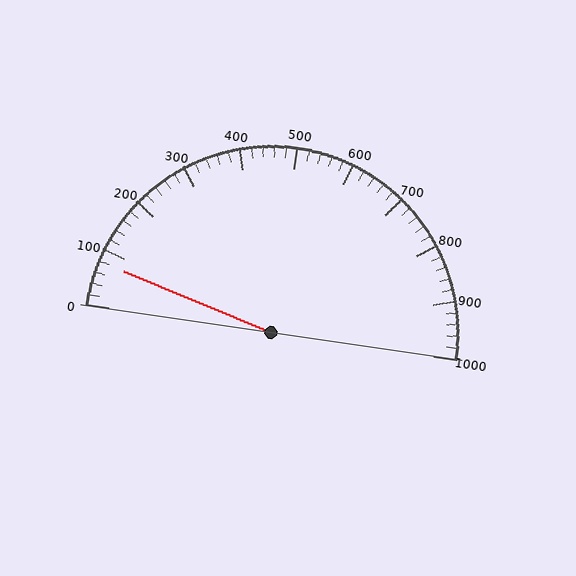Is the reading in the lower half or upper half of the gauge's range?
The reading is in the lower half of the range (0 to 1000).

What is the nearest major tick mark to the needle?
The nearest major tick mark is 100.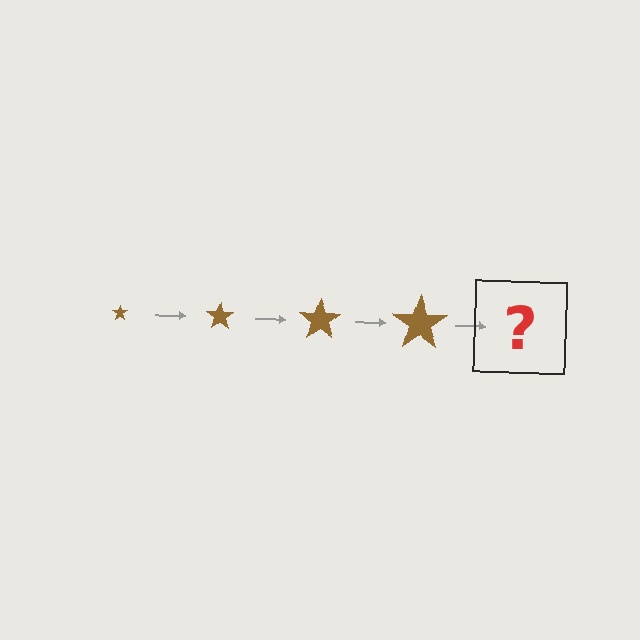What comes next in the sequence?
The next element should be a brown star, larger than the previous one.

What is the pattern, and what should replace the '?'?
The pattern is that the star gets progressively larger each step. The '?' should be a brown star, larger than the previous one.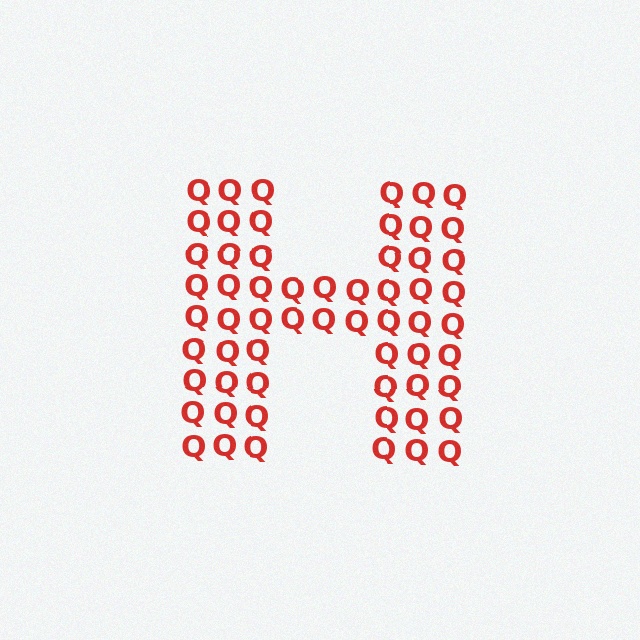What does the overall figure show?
The overall figure shows the letter H.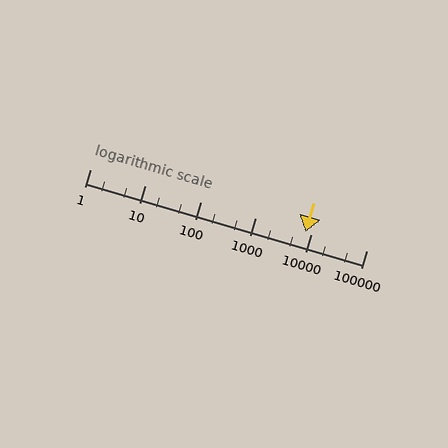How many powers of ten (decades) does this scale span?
The scale spans 5 decades, from 1 to 100000.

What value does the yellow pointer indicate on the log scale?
The pointer indicates approximately 7900.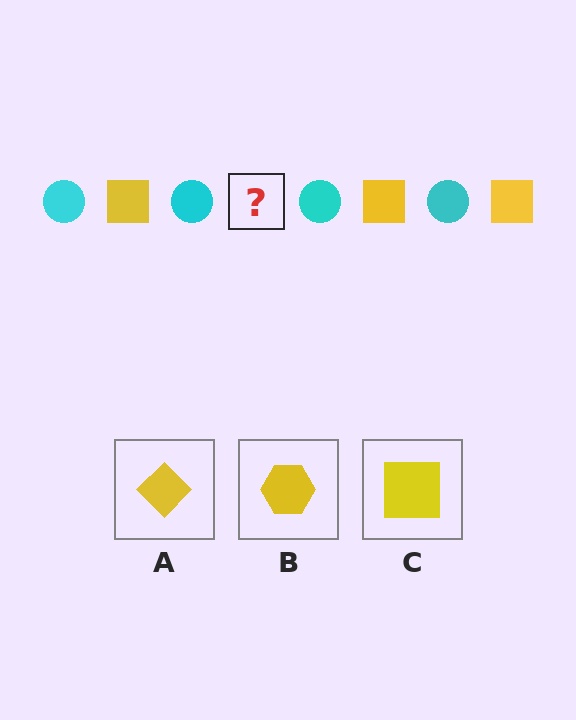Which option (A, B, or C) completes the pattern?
C.